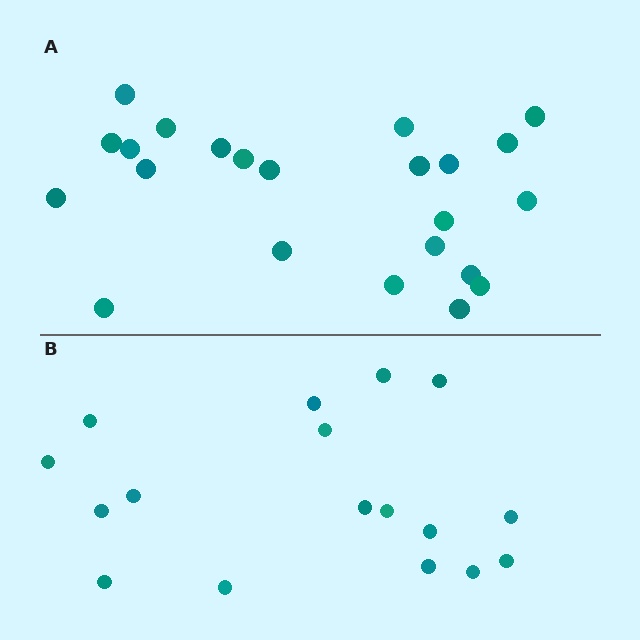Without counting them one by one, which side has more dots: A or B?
Region A (the top region) has more dots.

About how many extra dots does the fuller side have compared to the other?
Region A has about 6 more dots than region B.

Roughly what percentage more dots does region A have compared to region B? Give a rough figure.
About 35% more.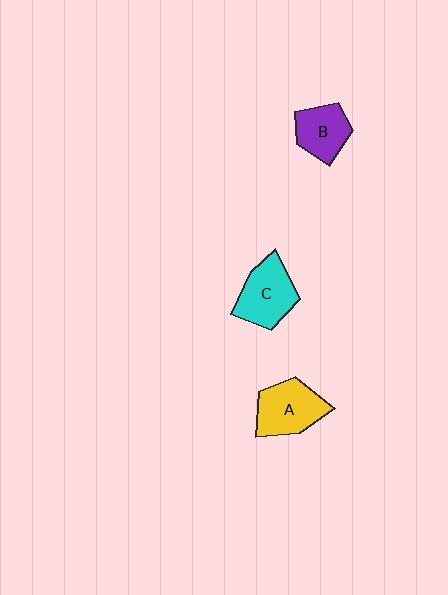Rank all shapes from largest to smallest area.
From largest to smallest: A (yellow), C (cyan), B (purple).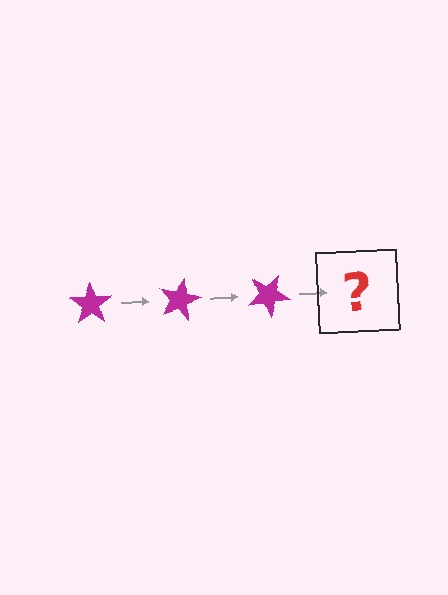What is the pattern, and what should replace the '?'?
The pattern is that the star rotates 15 degrees each step. The '?' should be a magenta star rotated 45 degrees.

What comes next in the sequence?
The next element should be a magenta star rotated 45 degrees.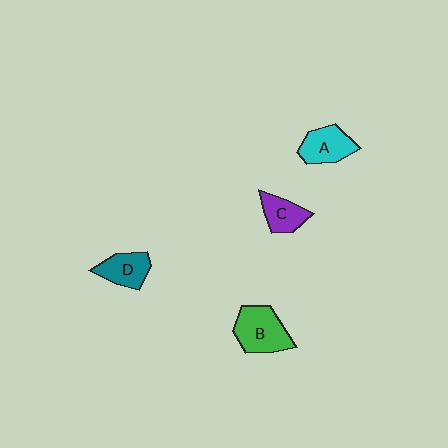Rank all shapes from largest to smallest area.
From largest to smallest: B (green), A (cyan), D (teal), C (purple).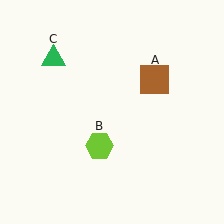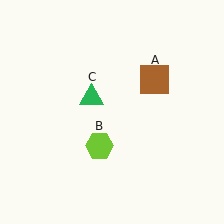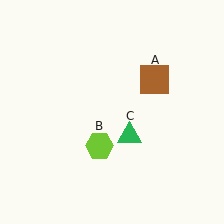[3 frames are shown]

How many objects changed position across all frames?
1 object changed position: green triangle (object C).